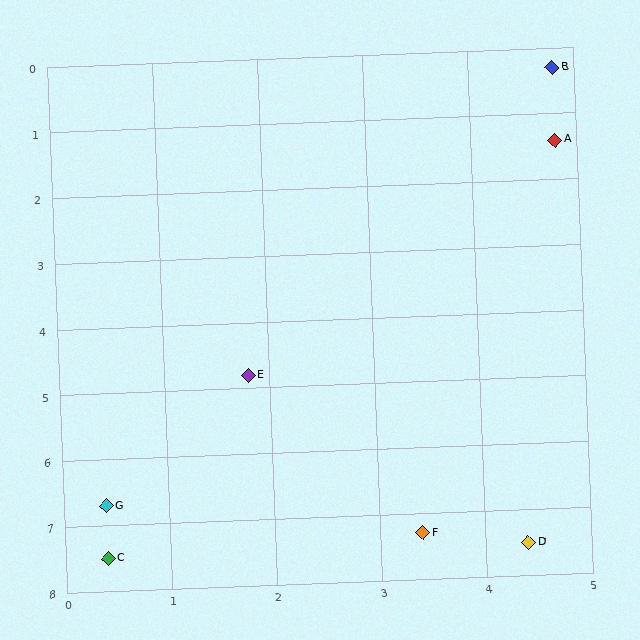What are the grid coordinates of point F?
Point F is at approximately (3.4, 7.3).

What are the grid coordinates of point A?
Point A is at approximately (4.8, 1.4).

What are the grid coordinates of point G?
Point G is at approximately (0.4, 6.7).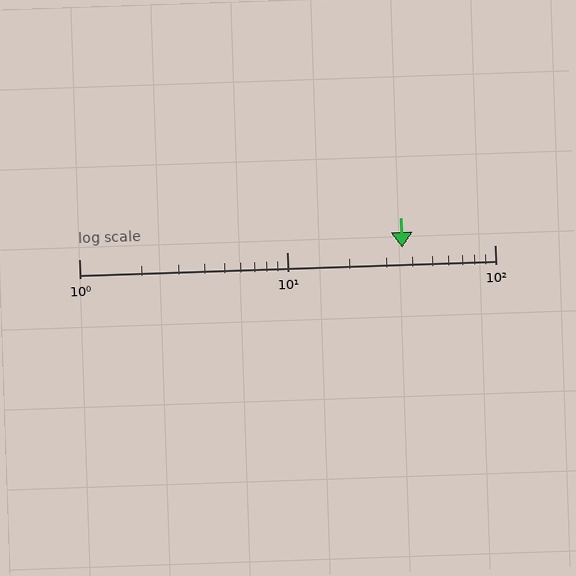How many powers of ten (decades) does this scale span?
The scale spans 2 decades, from 1 to 100.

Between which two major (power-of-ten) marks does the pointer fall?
The pointer is between 10 and 100.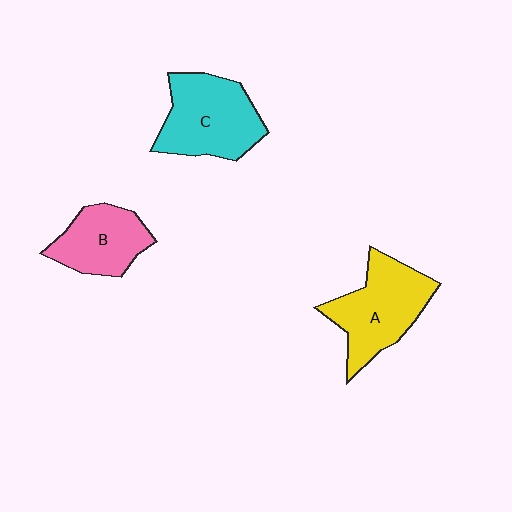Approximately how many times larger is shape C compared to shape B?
Approximately 1.3 times.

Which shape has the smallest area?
Shape B (pink).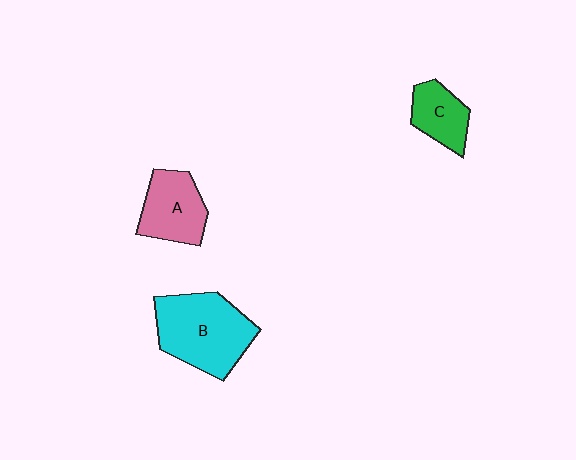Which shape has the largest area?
Shape B (cyan).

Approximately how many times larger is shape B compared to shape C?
Approximately 2.1 times.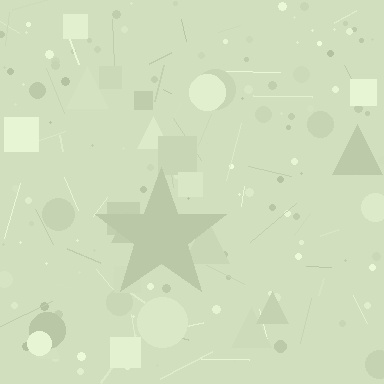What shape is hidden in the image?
A star is hidden in the image.